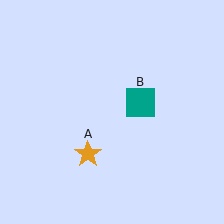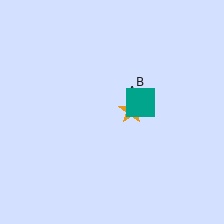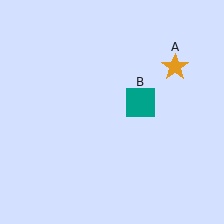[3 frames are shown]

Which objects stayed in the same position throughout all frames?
Teal square (object B) remained stationary.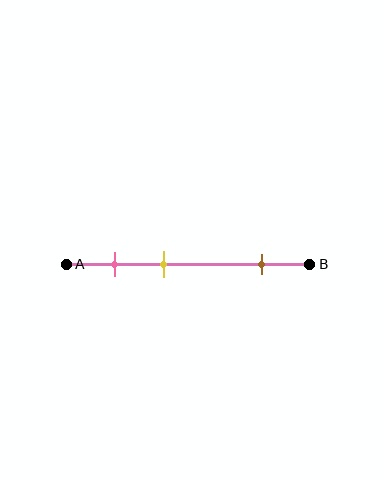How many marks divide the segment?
There are 3 marks dividing the segment.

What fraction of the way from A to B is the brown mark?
The brown mark is approximately 80% (0.8) of the way from A to B.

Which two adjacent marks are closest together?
The pink and yellow marks are the closest adjacent pair.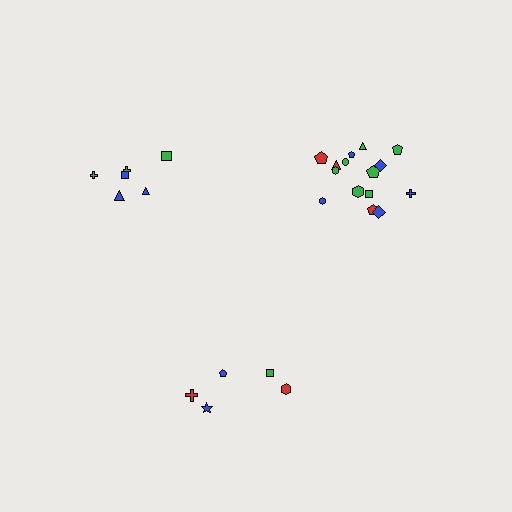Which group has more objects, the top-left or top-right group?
The top-right group.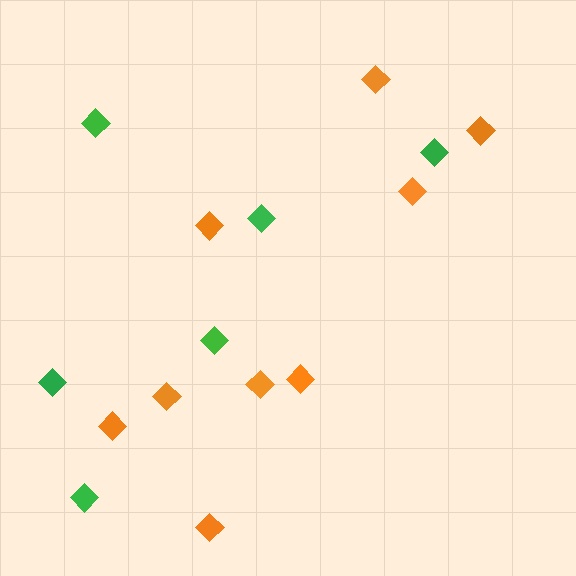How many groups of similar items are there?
There are 2 groups: one group of green diamonds (6) and one group of orange diamonds (9).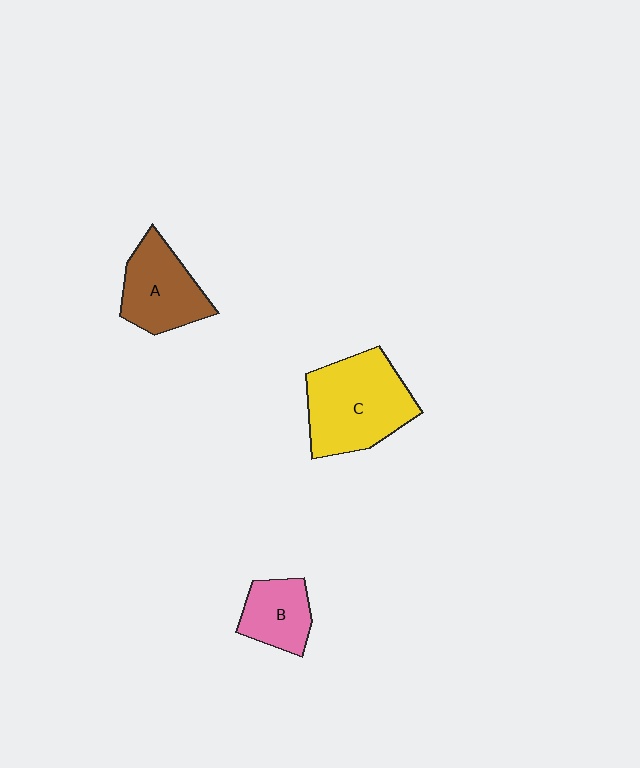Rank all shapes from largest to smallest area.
From largest to smallest: C (yellow), A (brown), B (pink).